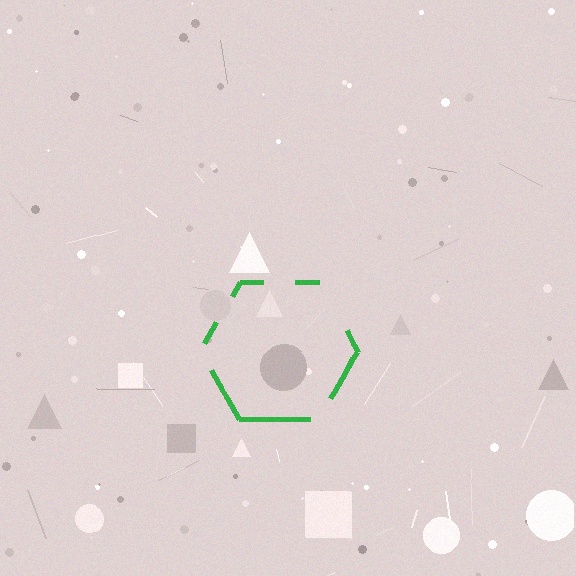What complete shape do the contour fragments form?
The contour fragments form a hexagon.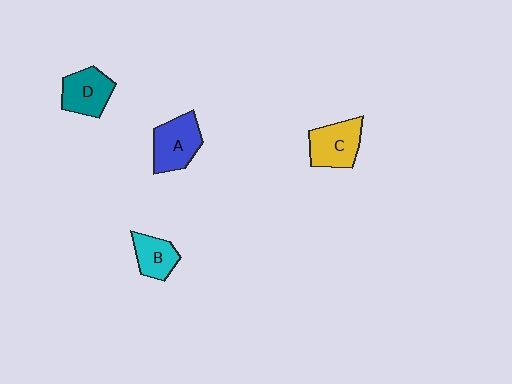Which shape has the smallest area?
Shape B (cyan).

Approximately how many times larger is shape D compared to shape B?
Approximately 1.3 times.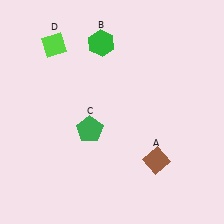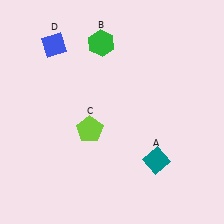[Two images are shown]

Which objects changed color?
A changed from brown to teal. C changed from green to lime. D changed from lime to blue.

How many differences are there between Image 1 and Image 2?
There are 3 differences between the two images.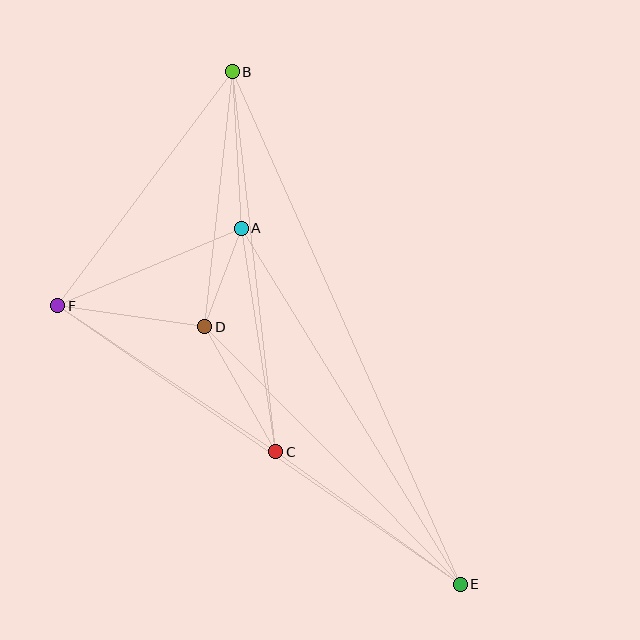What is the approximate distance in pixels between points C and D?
The distance between C and D is approximately 144 pixels.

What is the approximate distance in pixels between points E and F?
The distance between E and F is approximately 490 pixels.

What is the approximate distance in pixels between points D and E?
The distance between D and E is approximately 363 pixels.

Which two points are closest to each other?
Points A and D are closest to each other.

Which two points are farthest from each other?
Points B and E are farthest from each other.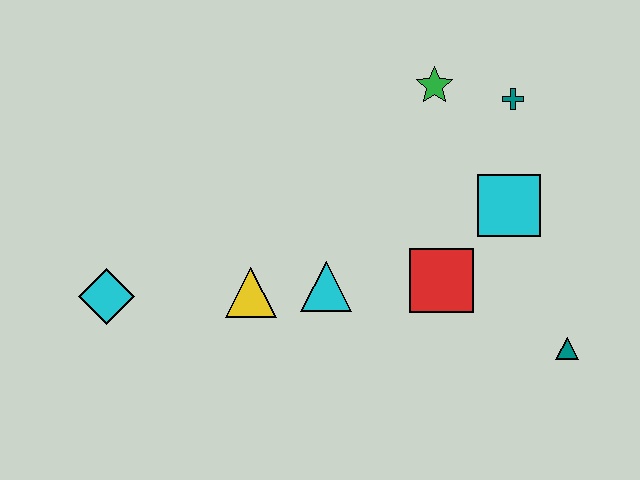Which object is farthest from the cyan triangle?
The teal cross is farthest from the cyan triangle.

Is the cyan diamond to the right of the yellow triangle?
No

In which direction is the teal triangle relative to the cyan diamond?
The teal triangle is to the right of the cyan diamond.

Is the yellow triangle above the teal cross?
No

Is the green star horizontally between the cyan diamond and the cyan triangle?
No